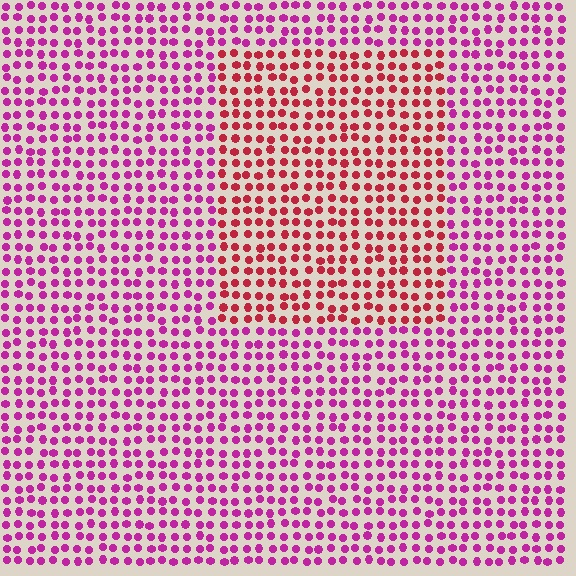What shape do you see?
I see a rectangle.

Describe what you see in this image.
The image is filled with small magenta elements in a uniform arrangement. A rectangle-shaped region is visible where the elements are tinted to a slightly different hue, forming a subtle color boundary.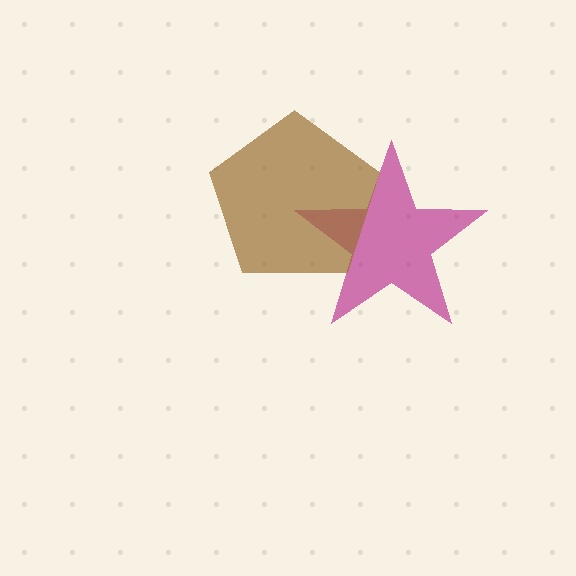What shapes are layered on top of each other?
The layered shapes are: a magenta star, a brown pentagon.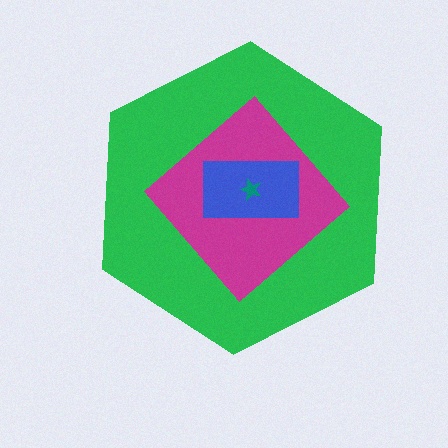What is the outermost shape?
The green hexagon.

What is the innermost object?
The teal star.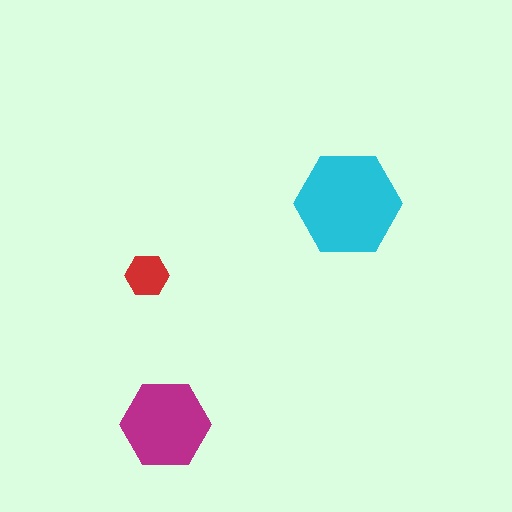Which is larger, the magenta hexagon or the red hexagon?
The magenta one.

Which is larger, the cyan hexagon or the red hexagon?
The cyan one.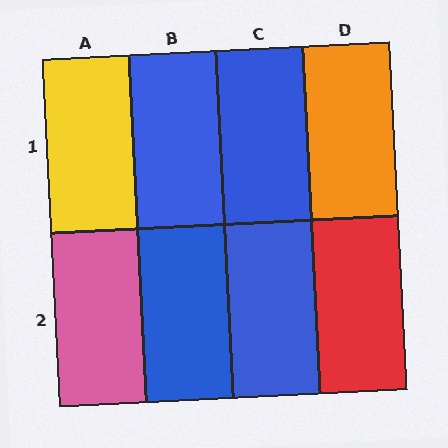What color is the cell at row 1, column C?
Blue.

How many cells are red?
1 cell is red.